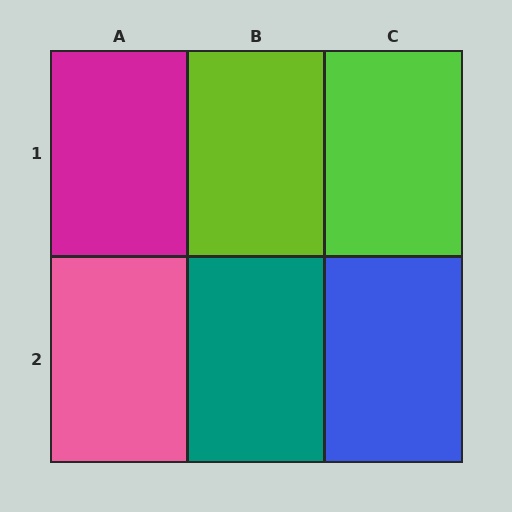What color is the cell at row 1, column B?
Lime.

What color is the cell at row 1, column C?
Lime.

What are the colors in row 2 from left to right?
Pink, teal, blue.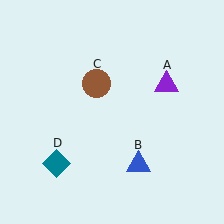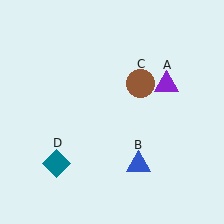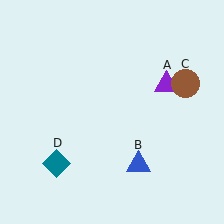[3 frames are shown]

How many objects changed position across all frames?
1 object changed position: brown circle (object C).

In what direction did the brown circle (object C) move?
The brown circle (object C) moved right.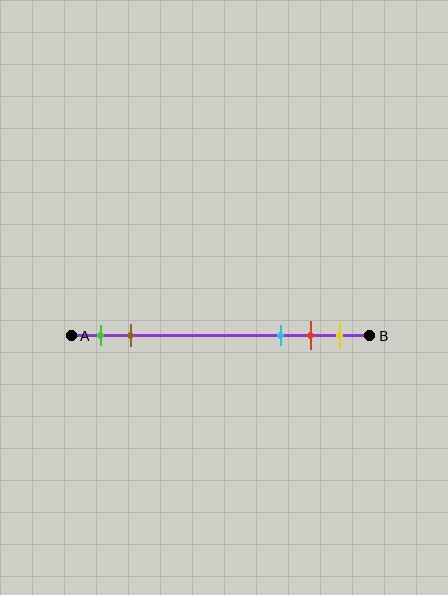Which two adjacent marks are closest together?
The red and yellow marks are the closest adjacent pair.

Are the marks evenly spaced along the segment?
No, the marks are not evenly spaced.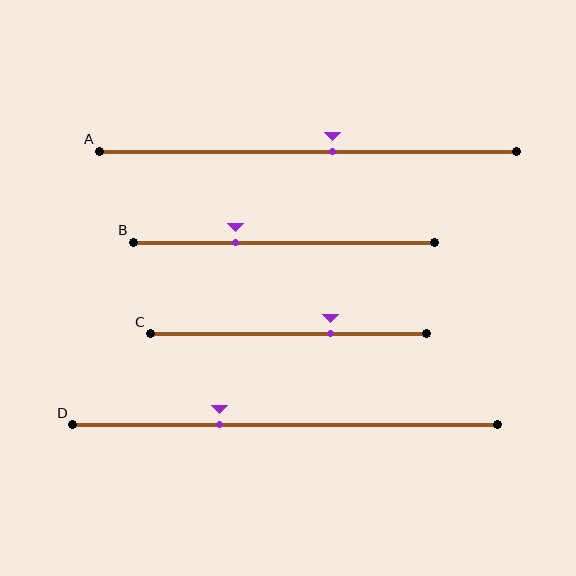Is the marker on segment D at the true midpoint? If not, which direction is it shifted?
No, the marker on segment D is shifted to the left by about 15% of the segment length.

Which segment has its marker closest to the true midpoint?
Segment A has its marker closest to the true midpoint.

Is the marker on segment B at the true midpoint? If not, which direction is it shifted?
No, the marker on segment B is shifted to the left by about 16% of the segment length.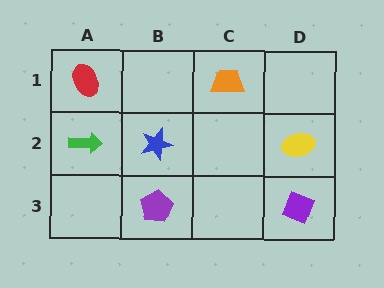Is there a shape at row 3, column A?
No, that cell is empty.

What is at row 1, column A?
A red ellipse.